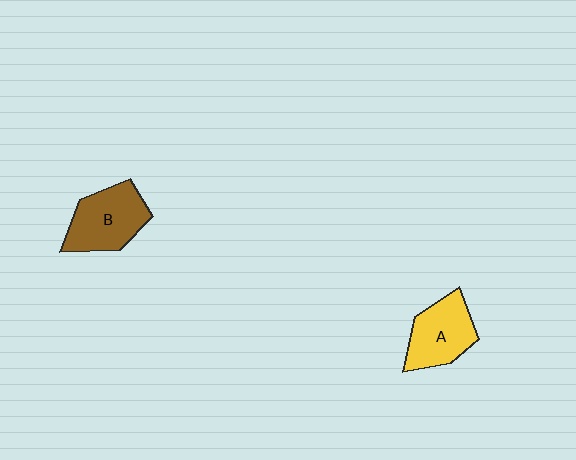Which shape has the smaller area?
Shape A (yellow).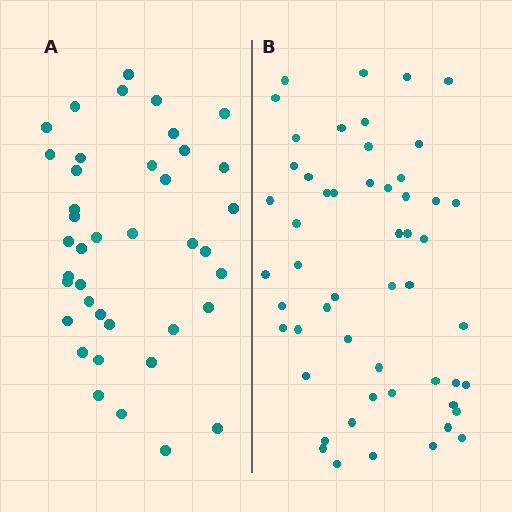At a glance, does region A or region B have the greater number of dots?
Region B (the right region) has more dots.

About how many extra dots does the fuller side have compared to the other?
Region B has approximately 15 more dots than region A.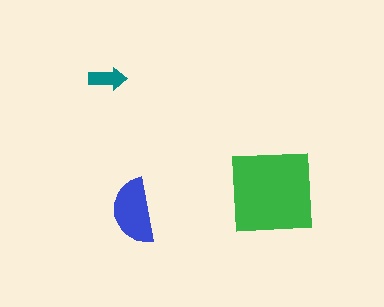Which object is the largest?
The green square.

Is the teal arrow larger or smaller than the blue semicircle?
Smaller.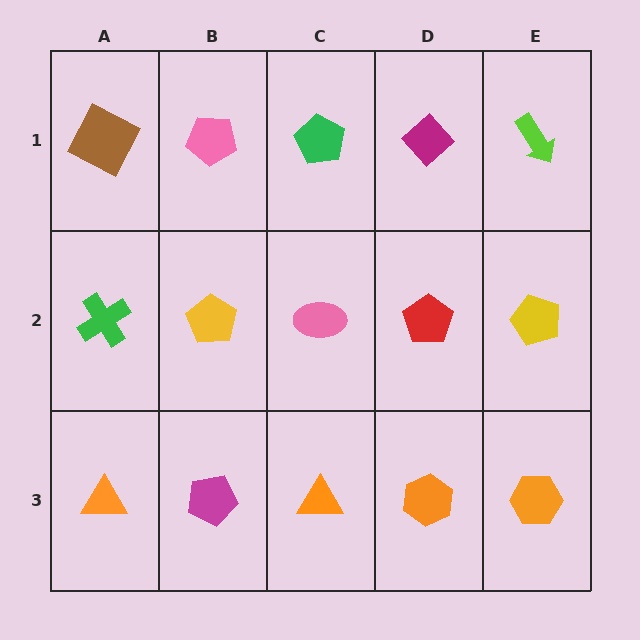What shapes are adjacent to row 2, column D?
A magenta diamond (row 1, column D), an orange hexagon (row 3, column D), a pink ellipse (row 2, column C), a yellow pentagon (row 2, column E).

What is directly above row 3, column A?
A green cross.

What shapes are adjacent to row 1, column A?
A green cross (row 2, column A), a pink pentagon (row 1, column B).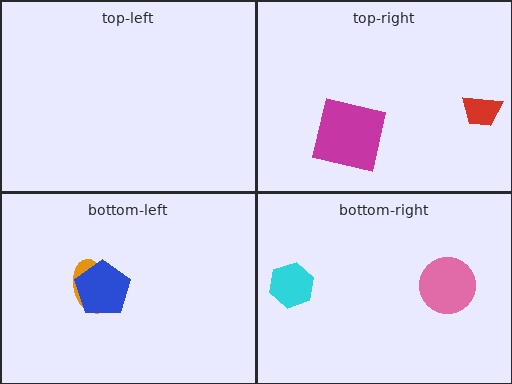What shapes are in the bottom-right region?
The pink circle, the cyan hexagon.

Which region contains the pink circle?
The bottom-right region.